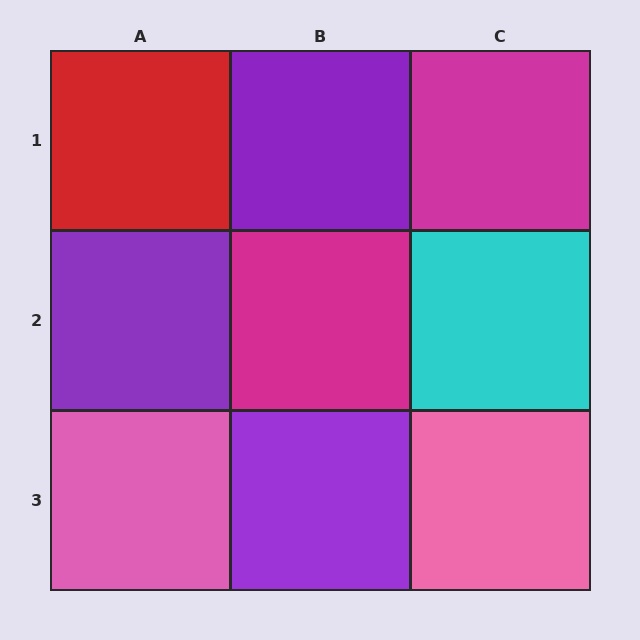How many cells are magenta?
2 cells are magenta.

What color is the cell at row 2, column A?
Purple.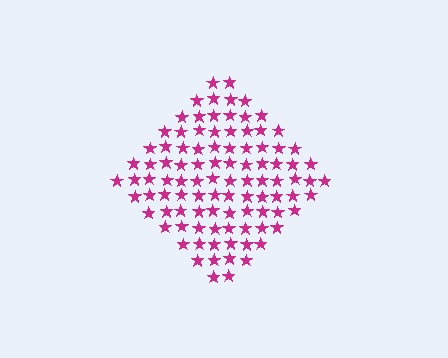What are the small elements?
The small elements are stars.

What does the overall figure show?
The overall figure shows a diamond.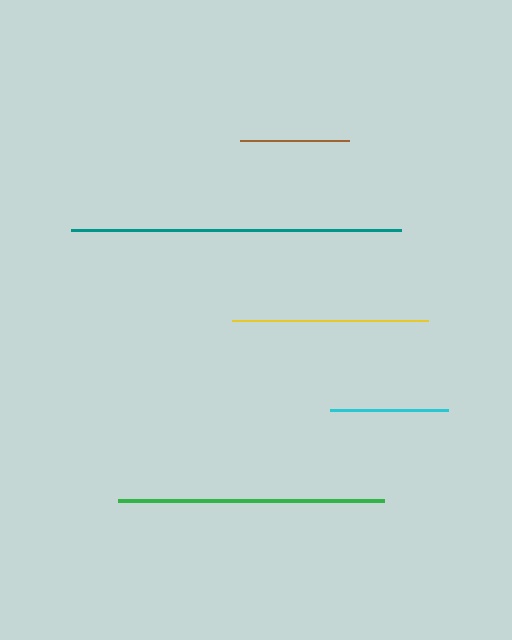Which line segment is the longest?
The teal line is the longest at approximately 330 pixels.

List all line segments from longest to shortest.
From longest to shortest: teal, green, yellow, cyan, brown.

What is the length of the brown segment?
The brown segment is approximately 110 pixels long.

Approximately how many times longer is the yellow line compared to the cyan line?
The yellow line is approximately 1.7 times the length of the cyan line.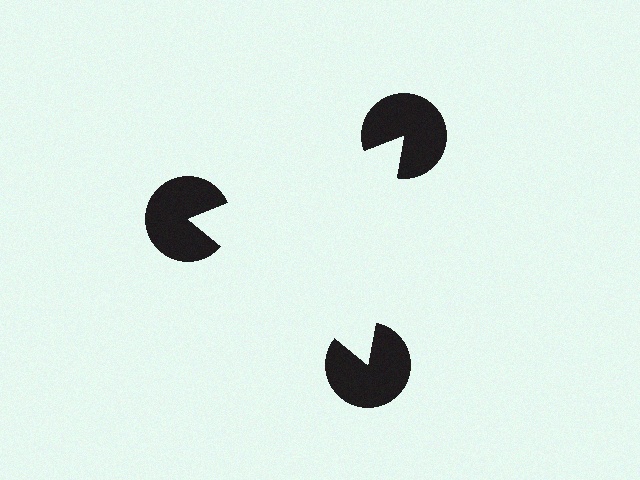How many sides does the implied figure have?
3 sides.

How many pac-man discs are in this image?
There are 3 — one at each vertex of the illusory triangle.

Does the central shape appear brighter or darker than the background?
It typically appears slightly brighter than the background, even though no actual brightness change is drawn.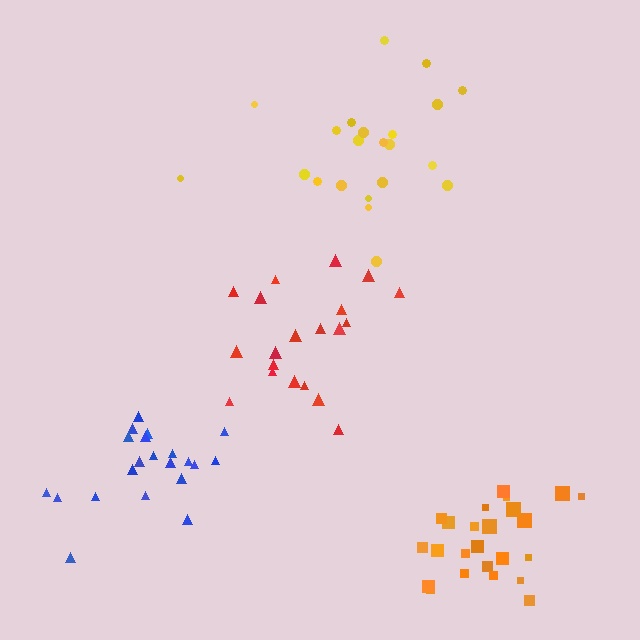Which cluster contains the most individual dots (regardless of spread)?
Orange (24).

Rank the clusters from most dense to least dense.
orange, red, blue, yellow.